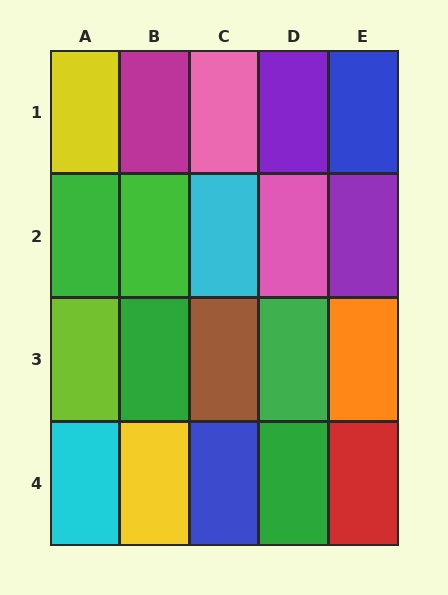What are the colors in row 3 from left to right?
Lime, green, brown, green, orange.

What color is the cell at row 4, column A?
Cyan.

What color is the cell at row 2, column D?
Pink.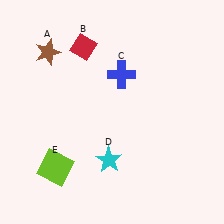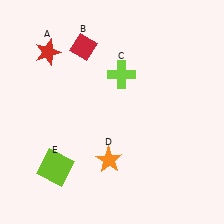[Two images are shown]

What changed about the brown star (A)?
In Image 1, A is brown. In Image 2, it changed to red.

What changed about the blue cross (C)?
In Image 1, C is blue. In Image 2, it changed to lime.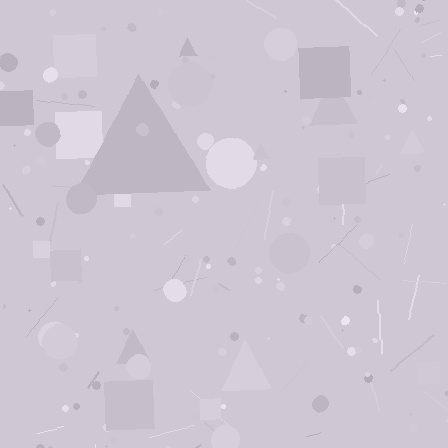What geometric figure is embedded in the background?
A triangle is embedded in the background.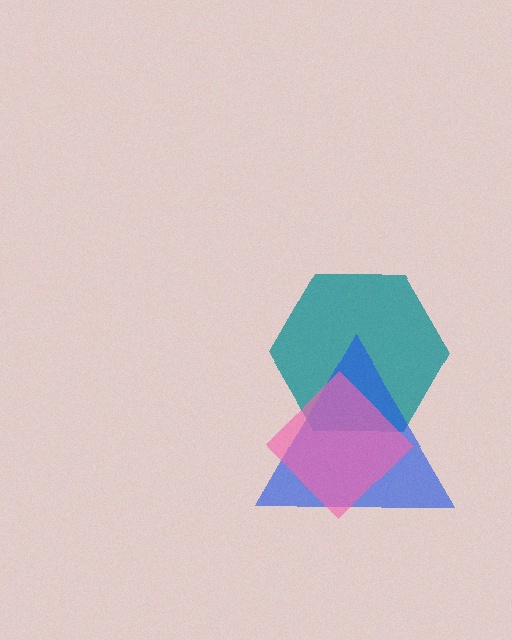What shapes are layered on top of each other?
The layered shapes are: a teal hexagon, a blue triangle, a pink diamond.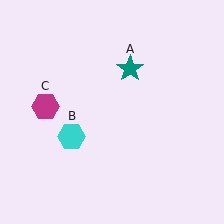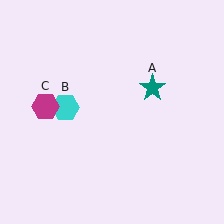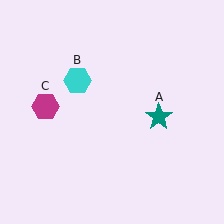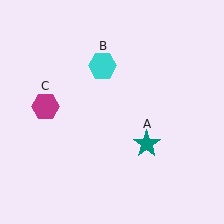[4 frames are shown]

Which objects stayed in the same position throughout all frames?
Magenta hexagon (object C) remained stationary.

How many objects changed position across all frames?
2 objects changed position: teal star (object A), cyan hexagon (object B).